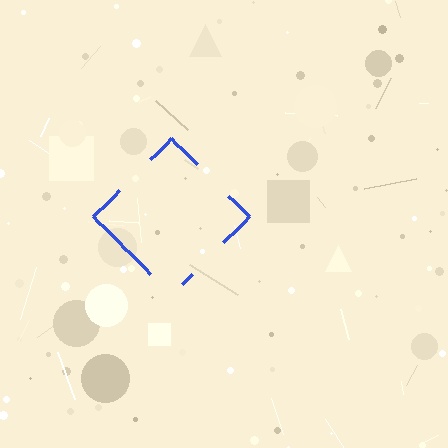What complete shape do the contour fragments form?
The contour fragments form a diamond.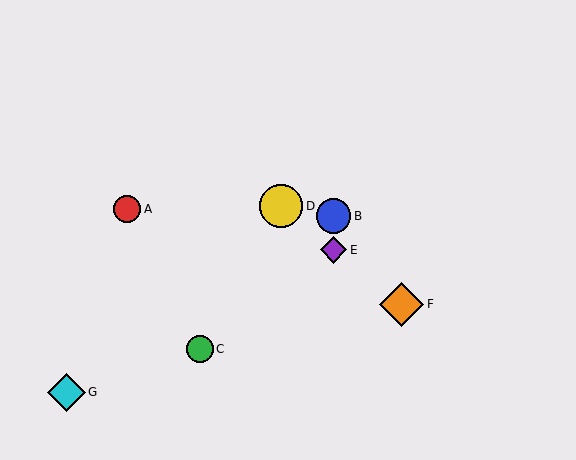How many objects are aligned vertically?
2 objects (B, E) are aligned vertically.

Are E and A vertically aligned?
No, E is at x≈333 and A is at x≈127.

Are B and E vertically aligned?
Yes, both are at x≈333.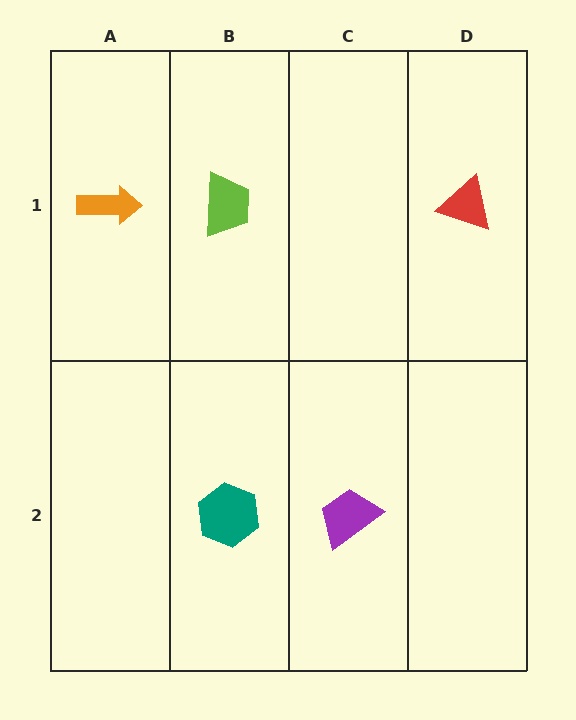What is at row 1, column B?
A lime trapezoid.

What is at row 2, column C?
A purple trapezoid.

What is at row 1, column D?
A red triangle.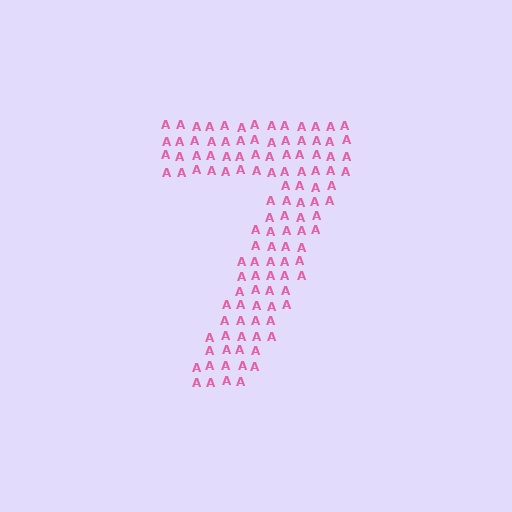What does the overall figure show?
The overall figure shows the digit 7.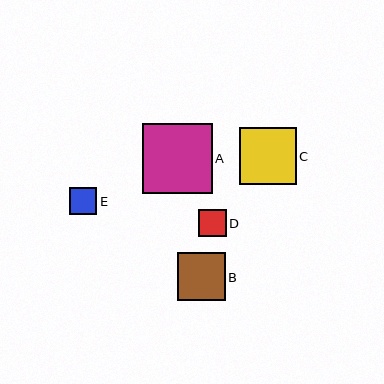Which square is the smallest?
Square E is the smallest with a size of approximately 27 pixels.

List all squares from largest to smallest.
From largest to smallest: A, C, B, D, E.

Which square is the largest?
Square A is the largest with a size of approximately 69 pixels.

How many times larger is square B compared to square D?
Square B is approximately 1.7 times the size of square D.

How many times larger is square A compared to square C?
Square A is approximately 1.2 times the size of square C.